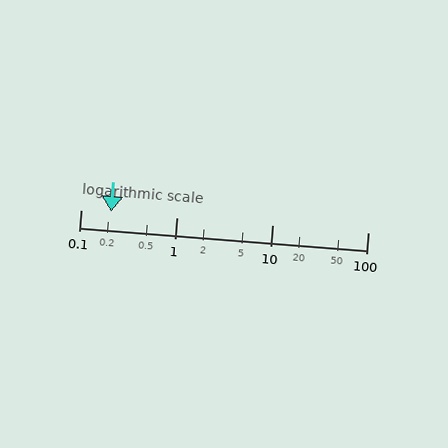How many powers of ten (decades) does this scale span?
The scale spans 3 decades, from 0.1 to 100.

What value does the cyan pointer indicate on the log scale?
The pointer indicates approximately 0.21.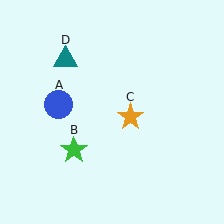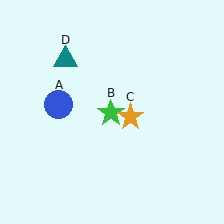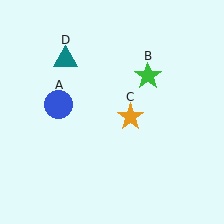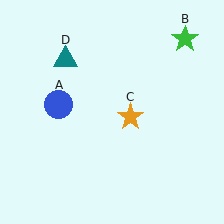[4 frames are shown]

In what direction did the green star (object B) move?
The green star (object B) moved up and to the right.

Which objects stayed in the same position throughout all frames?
Blue circle (object A) and orange star (object C) and teal triangle (object D) remained stationary.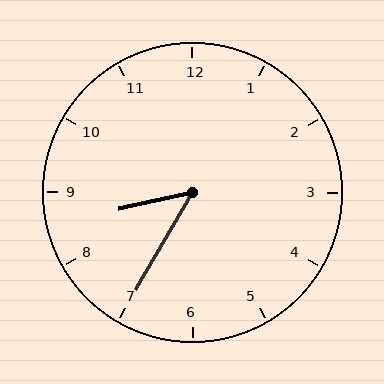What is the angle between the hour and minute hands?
Approximately 48 degrees.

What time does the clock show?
8:35.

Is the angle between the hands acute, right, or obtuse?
It is acute.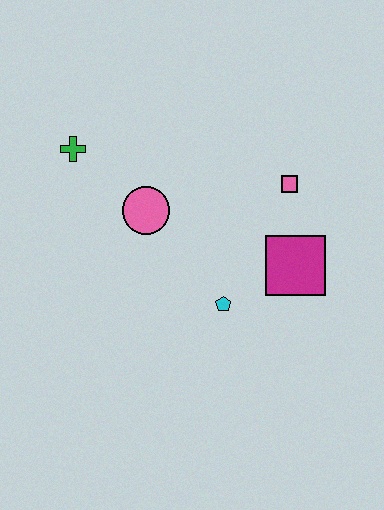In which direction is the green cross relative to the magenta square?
The green cross is to the left of the magenta square.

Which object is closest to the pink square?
The magenta square is closest to the pink square.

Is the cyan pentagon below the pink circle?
Yes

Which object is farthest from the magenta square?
The green cross is farthest from the magenta square.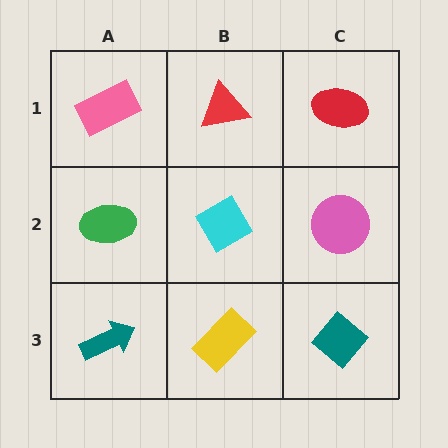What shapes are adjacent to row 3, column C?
A pink circle (row 2, column C), a yellow rectangle (row 3, column B).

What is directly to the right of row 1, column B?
A red ellipse.